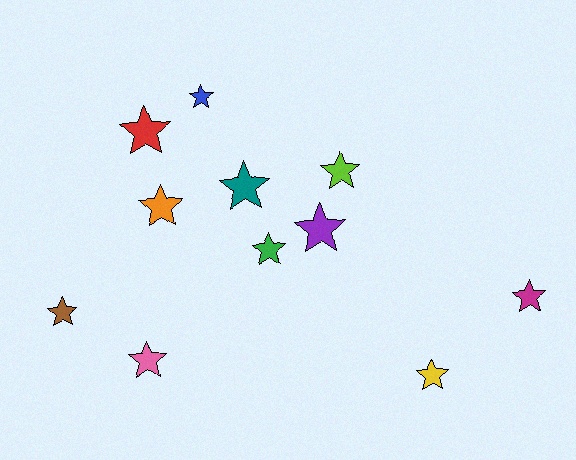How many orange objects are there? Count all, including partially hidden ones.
There is 1 orange object.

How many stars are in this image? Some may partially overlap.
There are 11 stars.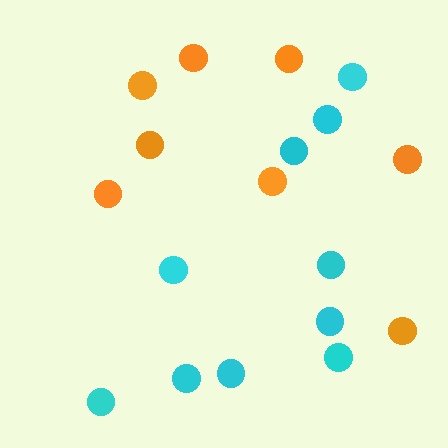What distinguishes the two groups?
There are 2 groups: one group of orange circles (8) and one group of cyan circles (10).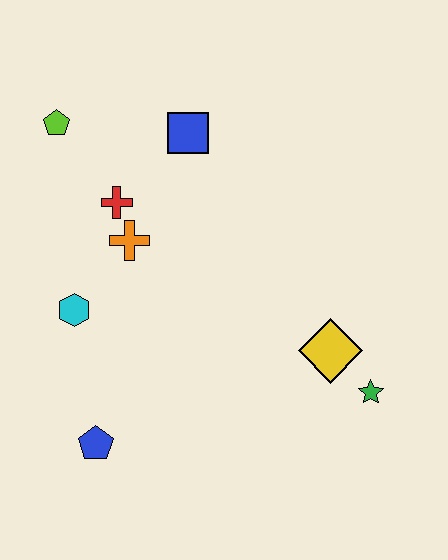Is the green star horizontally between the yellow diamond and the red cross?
No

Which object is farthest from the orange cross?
The green star is farthest from the orange cross.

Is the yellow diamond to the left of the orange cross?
No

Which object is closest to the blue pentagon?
The cyan hexagon is closest to the blue pentagon.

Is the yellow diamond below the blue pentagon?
No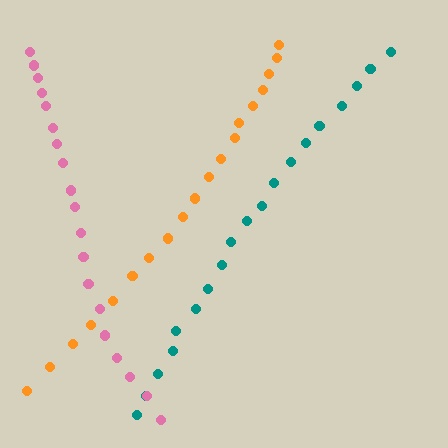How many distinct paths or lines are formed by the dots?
There are 3 distinct paths.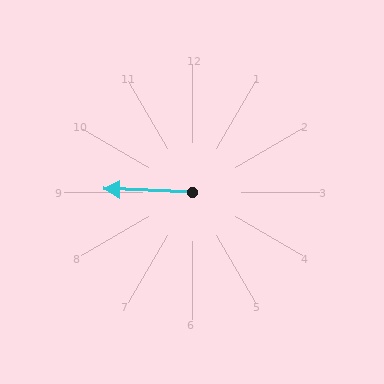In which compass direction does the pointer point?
West.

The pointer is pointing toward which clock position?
Roughly 9 o'clock.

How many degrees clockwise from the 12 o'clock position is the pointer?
Approximately 272 degrees.